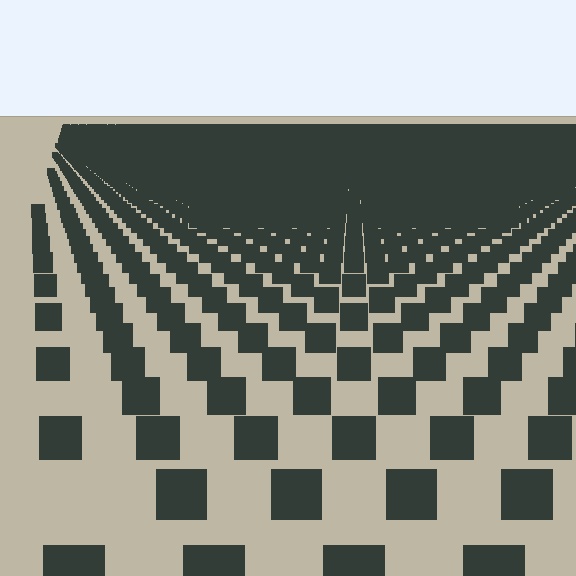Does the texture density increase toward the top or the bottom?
Density increases toward the top.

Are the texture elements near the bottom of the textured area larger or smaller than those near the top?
Larger. Near the bottom, elements are closer to the viewer and appear at a bigger on-screen size.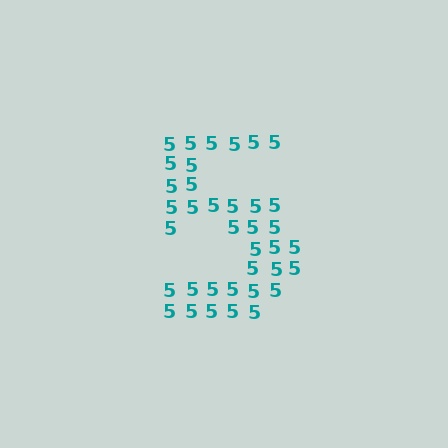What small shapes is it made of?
It is made of small digit 5's.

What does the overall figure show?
The overall figure shows the digit 5.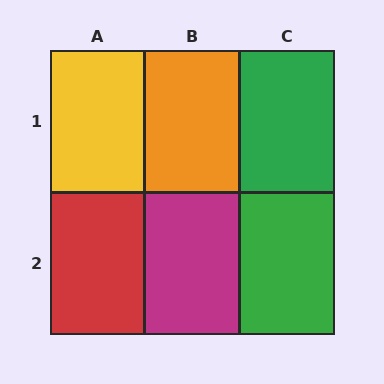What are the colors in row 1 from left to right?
Yellow, orange, green.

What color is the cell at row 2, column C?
Green.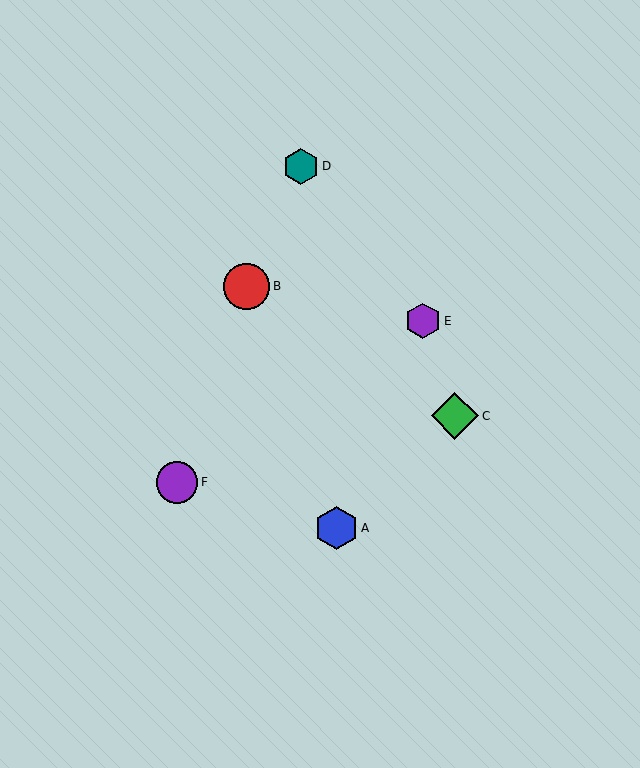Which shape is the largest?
The green diamond (labeled C) is the largest.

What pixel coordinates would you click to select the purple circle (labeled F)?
Click at (177, 482) to select the purple circle F.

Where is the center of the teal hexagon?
The center of the teal hexagon is at (301, 166).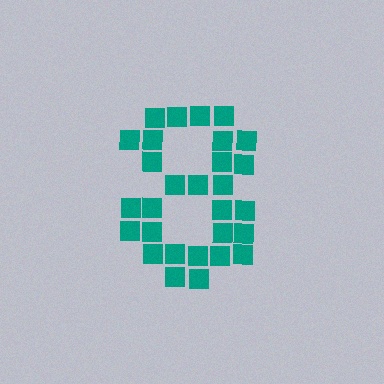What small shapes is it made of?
It is made of small squares.